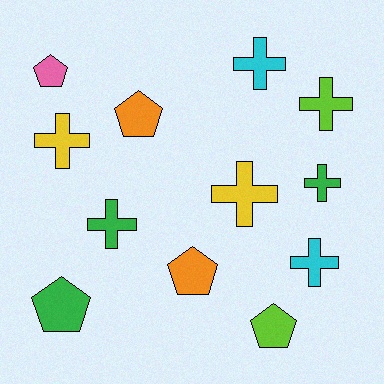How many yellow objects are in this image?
There are 2 yellow objects.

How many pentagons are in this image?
There are 5 pentagons.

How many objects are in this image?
There are 12 objects.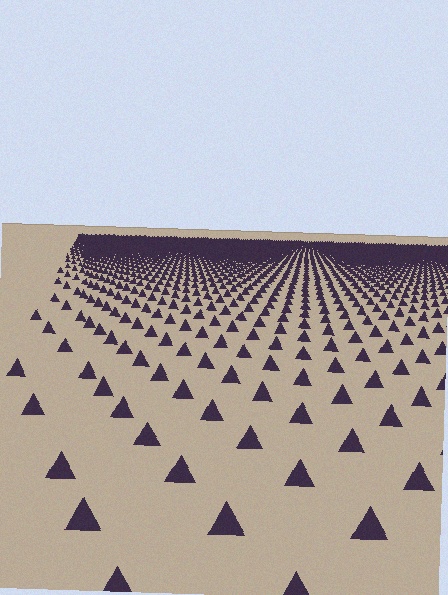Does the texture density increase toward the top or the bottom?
Density increases toward the top.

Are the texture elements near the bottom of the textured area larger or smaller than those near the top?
Larger. Near the bottom, elements are closer to the viewer and appear at a bigger on-screen size.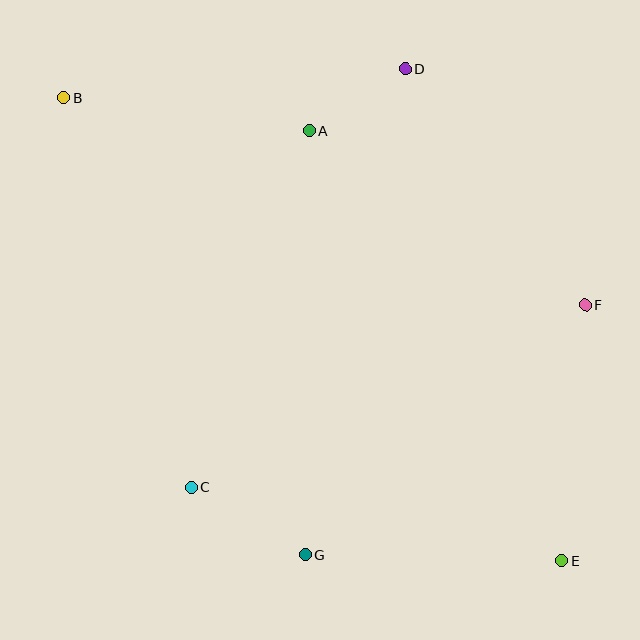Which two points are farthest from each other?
Points B and E are farthest from each other.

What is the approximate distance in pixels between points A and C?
The distance between A and C is approximately 376 pixels.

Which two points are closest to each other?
Points A and D are closest to each other.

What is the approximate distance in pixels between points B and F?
The distance between B and F is approximately 561 pixels.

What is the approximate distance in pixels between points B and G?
The distance between B and G is approximately 517 pixels.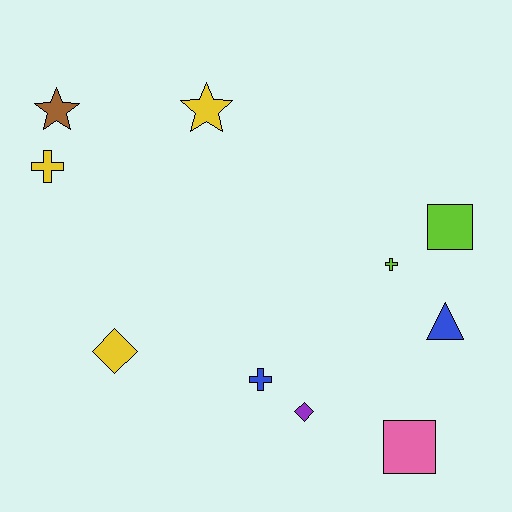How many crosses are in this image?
There are 3 crosses.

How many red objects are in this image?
There are no red objects.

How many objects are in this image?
There are 10 objects.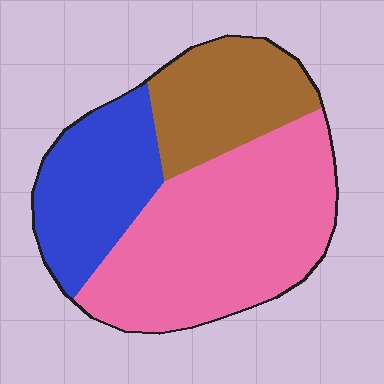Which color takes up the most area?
Pink, at roughly 50%.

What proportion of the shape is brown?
Brown covers around 25% of the shape.